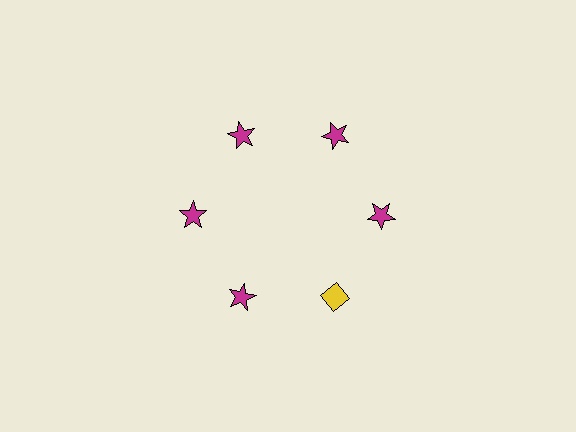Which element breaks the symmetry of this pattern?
The yellow diamond at roughly the 5 o'clock position breaks the symmetry. All other shapes are magenta stars.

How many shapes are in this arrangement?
There are 6 shapes arranged in a ring pattern.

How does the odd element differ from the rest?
It differs in both color (yellow instead of magenta) and shape (diamond instead of star).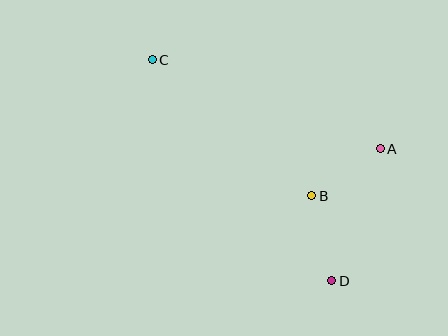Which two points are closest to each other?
Points A and B are closest to each other.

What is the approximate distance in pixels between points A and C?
The distance between A and C is approximately 245 pixels.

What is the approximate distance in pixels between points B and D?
The distance between B and D is approximately 87 pixels.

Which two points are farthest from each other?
Points C and D are farthest from each other.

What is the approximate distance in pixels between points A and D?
The distance between A and D is approximately 141 pixels.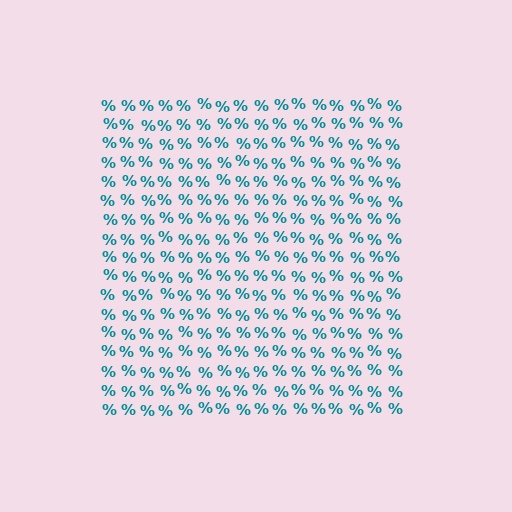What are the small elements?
The small elements are percent signs.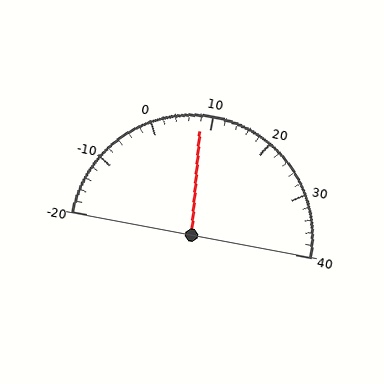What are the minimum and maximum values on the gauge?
The gauge ranges from -20 to 40.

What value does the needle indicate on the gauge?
The needle indicates approximately 8.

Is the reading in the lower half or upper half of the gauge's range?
The reading is in the lower half of the range (-20 to 40).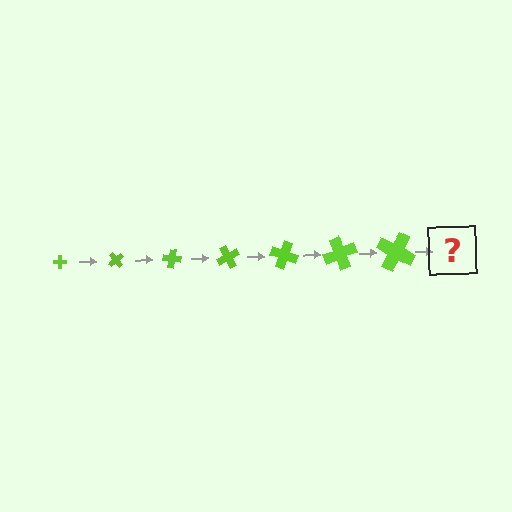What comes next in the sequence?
The next element should be a cross, larger than the previous one and rotated 350 degrees from the start.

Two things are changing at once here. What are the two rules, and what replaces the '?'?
The two rules are that the cross grows larger each step and it rotates 50 degrees each step. The '?' should be a cross, larger than the previous one and rotated 350 degrees from the start.